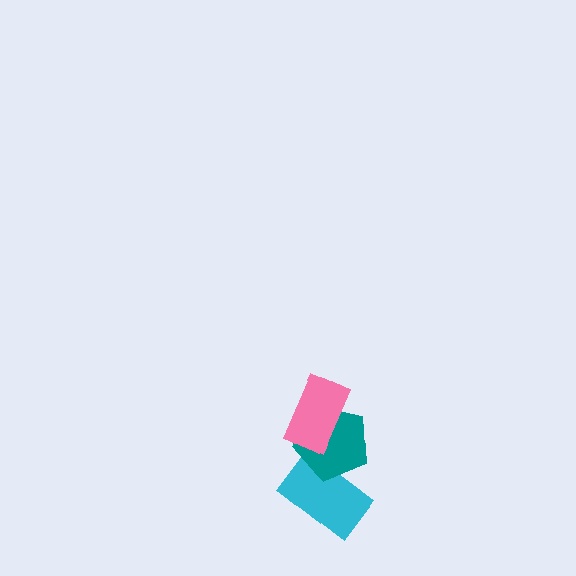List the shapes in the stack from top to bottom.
From top to bottom: the pink rectangle, the teal pentagon, the cyan rectangle.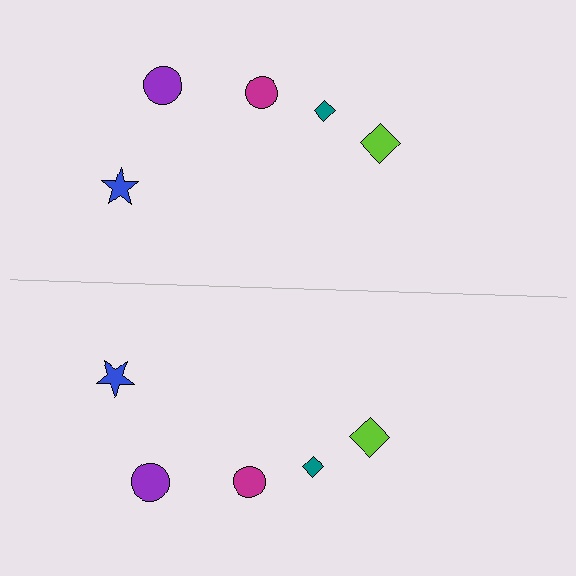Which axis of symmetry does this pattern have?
The pattern has a horizontal axis of symmetry running through the center of the image.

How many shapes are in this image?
There are 10 shapes in this image.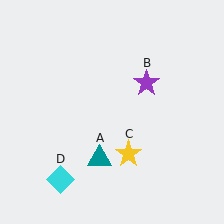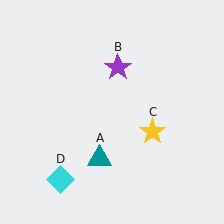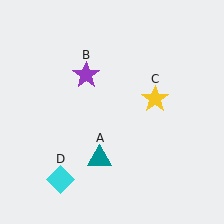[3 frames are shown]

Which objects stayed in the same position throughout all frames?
Teal triangle (object A) and cyan diamond (object D) remained stationary.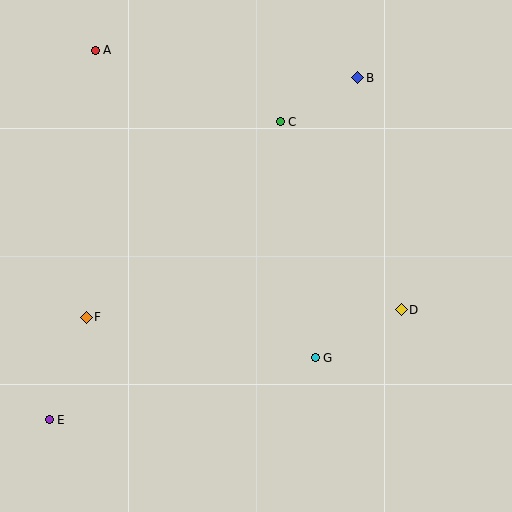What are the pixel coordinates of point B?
Point B is at (358, 78).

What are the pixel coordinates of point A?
Point A is at (95, 50).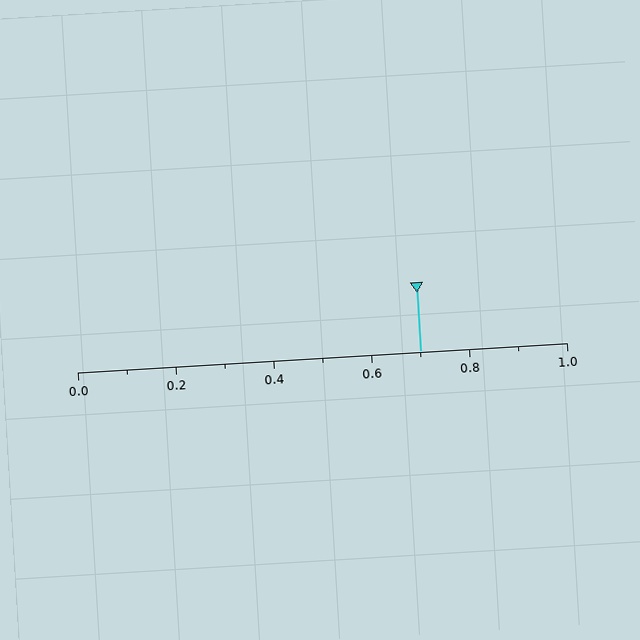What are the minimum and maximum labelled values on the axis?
The axis runs from 0.0 to 1.0.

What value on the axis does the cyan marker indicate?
The marker indicates approximately 0.7.